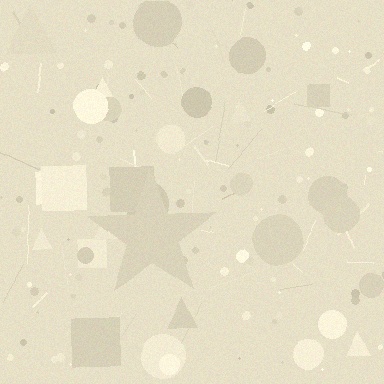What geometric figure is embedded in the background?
A star is embedded in the background.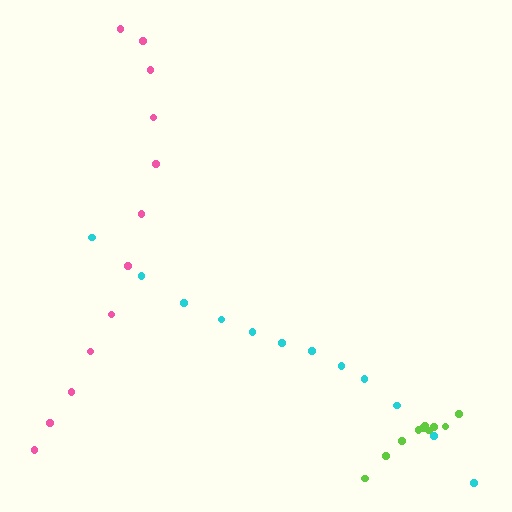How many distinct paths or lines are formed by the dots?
There are 3 distinct paths.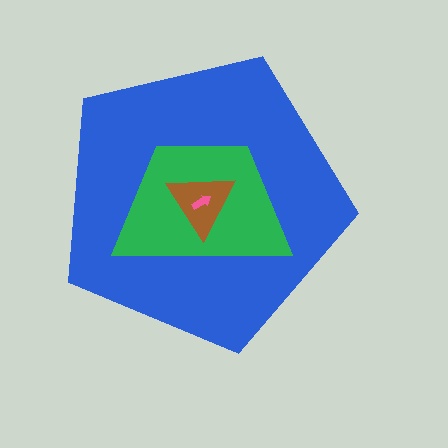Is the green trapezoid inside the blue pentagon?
Yes.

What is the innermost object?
The pink arrow.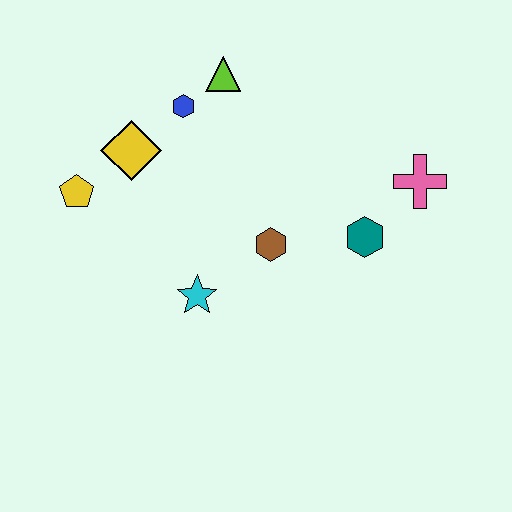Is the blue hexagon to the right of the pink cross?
No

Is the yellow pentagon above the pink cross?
No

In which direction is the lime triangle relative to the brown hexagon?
The lime triangle is above the brown hexagon.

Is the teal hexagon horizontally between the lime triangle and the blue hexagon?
No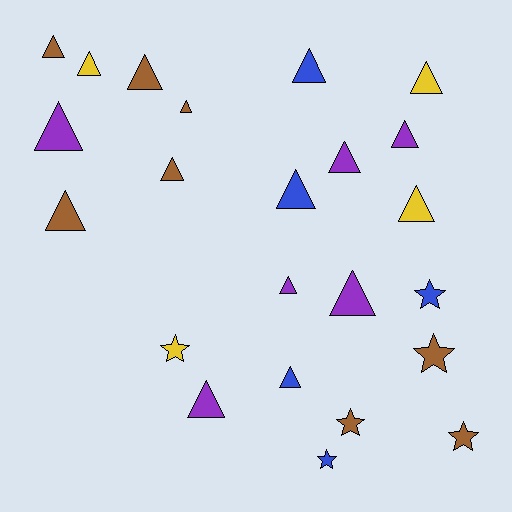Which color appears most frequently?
Brown, with 8 objects.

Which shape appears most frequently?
Triangle, with 17 objects.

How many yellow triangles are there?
There are 3 yellow triangles.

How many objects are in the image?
There are 23 objects.